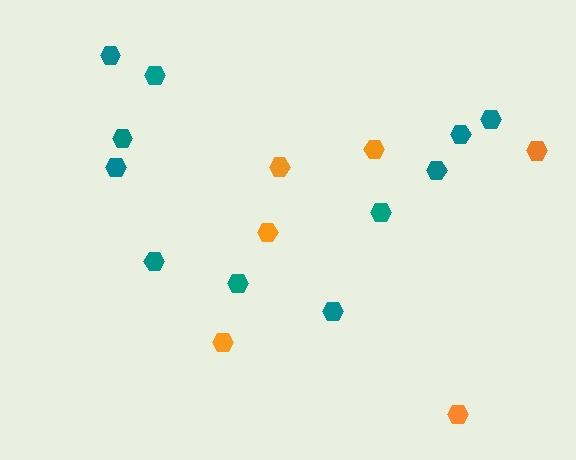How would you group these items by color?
There are 2 groups: one group of teal hexagons (11) and one group of orange hexagons (6).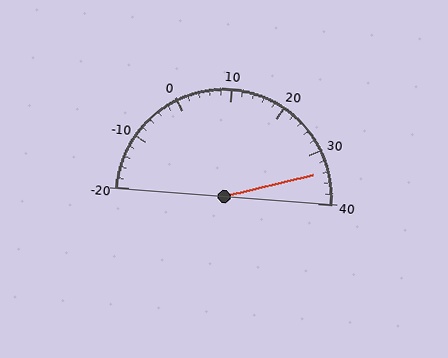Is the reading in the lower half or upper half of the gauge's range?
The reading is in the upper half of the range (-20 to 40).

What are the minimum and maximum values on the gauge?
The gauge ranges from -20 to 40.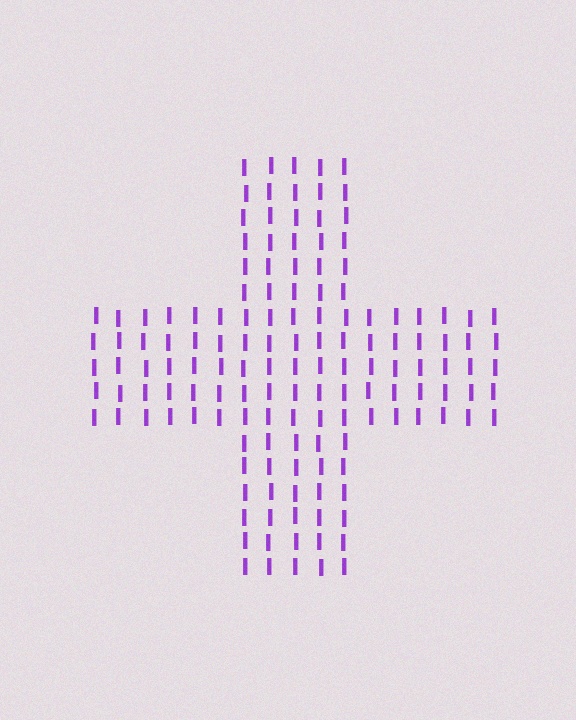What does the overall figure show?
The overall figure shows a cross.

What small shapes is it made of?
It is made of small letter I's.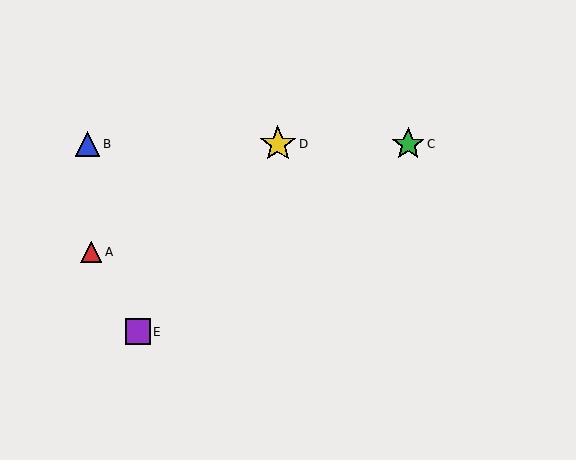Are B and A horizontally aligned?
No, B is at y≈144 and A is at y≈252.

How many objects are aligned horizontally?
3 objects (B, C, D) are aligned horizontally.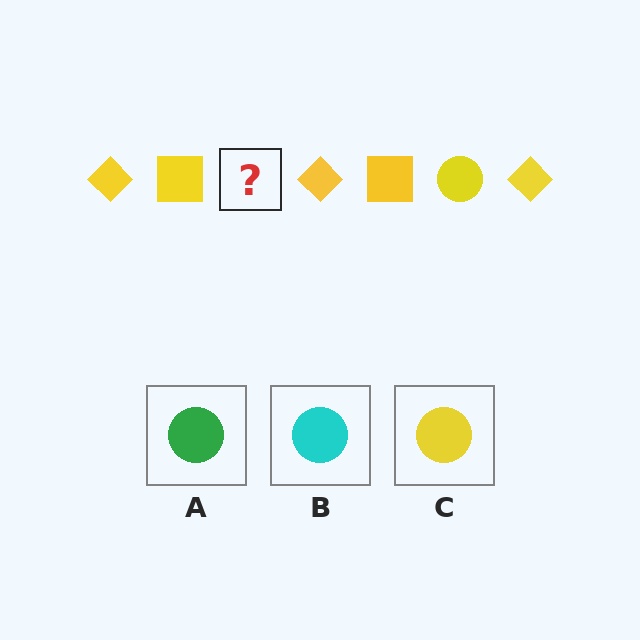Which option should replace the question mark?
Option C.